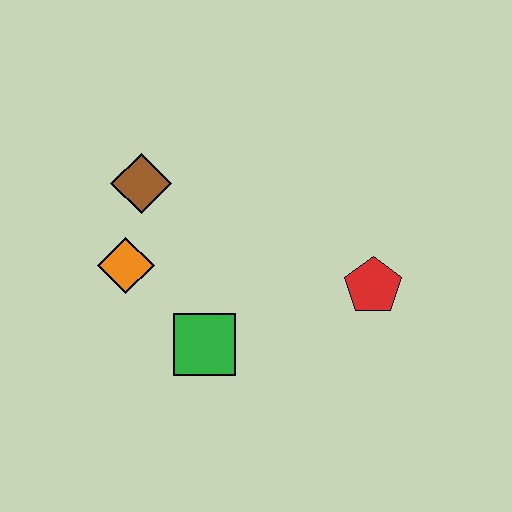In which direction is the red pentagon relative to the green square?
The red pentagon is to the right of the green square.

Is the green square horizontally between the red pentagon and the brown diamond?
Yes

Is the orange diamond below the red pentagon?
No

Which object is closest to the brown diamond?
The orange diamond is closest to the brown diamond.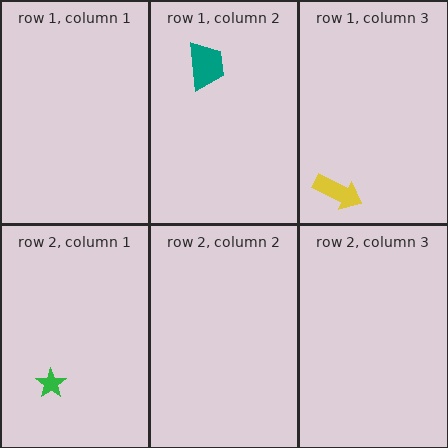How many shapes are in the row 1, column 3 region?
1.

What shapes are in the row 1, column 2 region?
The teal trapezoid.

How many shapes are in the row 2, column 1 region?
1.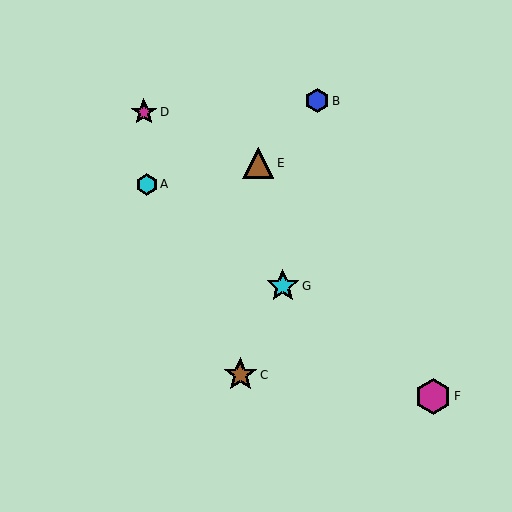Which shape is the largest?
The magenta hexagon (labeled F) is the largest.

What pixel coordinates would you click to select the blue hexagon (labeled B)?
Click at (317, 101) to select the blue hexagon B.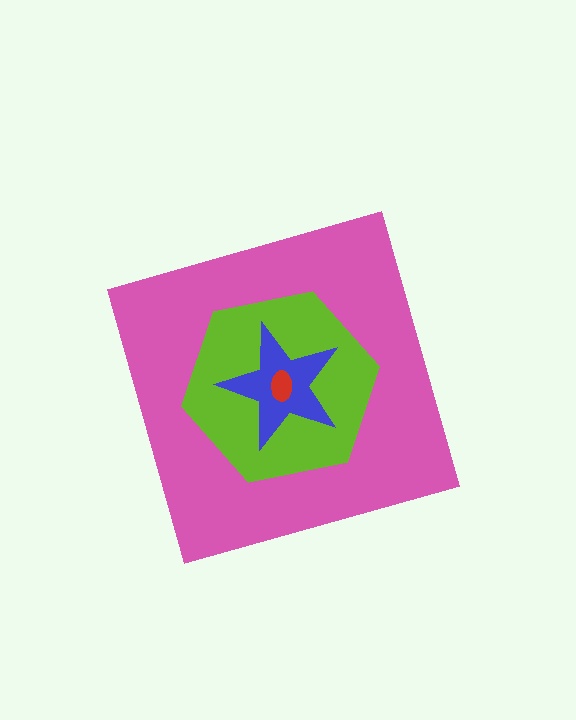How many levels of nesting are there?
4.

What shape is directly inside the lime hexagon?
The blue star.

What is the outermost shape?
The pink diamond.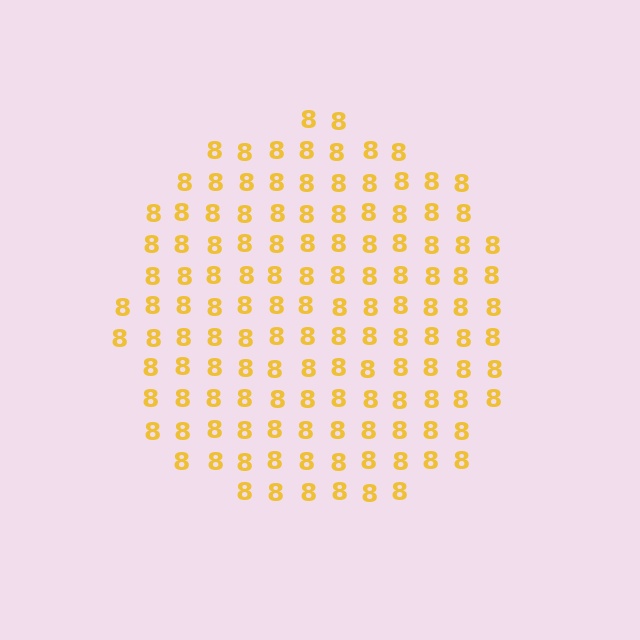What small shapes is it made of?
It is made of small digit 8's.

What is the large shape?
The large shape is a circle.